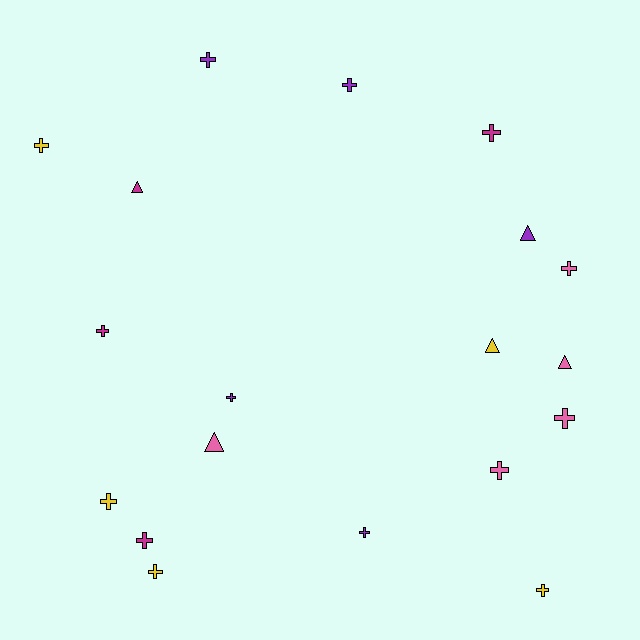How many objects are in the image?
There are 19 objects.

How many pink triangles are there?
There are 2 pink triangles.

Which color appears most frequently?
Pink, with 5 objects.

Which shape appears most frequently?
Cross, with 14 objects.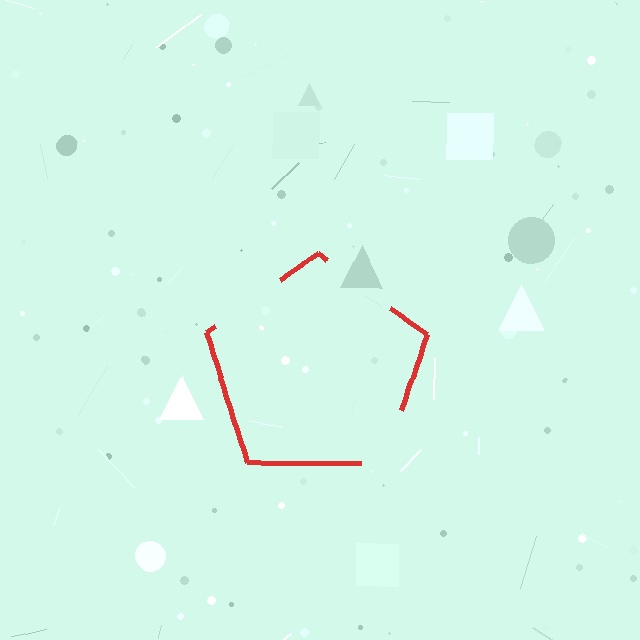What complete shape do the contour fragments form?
The contour fragments form a pentagon.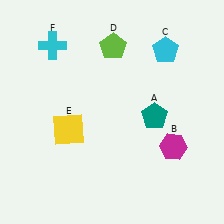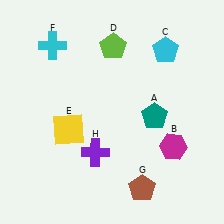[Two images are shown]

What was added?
A brown pentagon (G), a purple cross (H) were added in Image 2.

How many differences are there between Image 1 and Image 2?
There are 2 differences between the two images.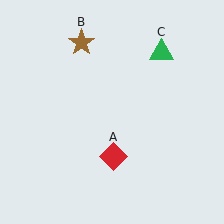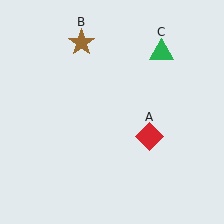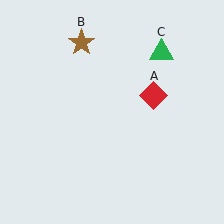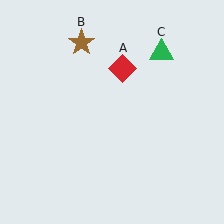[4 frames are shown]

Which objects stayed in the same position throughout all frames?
Brown star (object B) and green triangle (object C) remained stationary.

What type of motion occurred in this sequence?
The red diamond (object A) rotated counterclockwise around the center of the scene.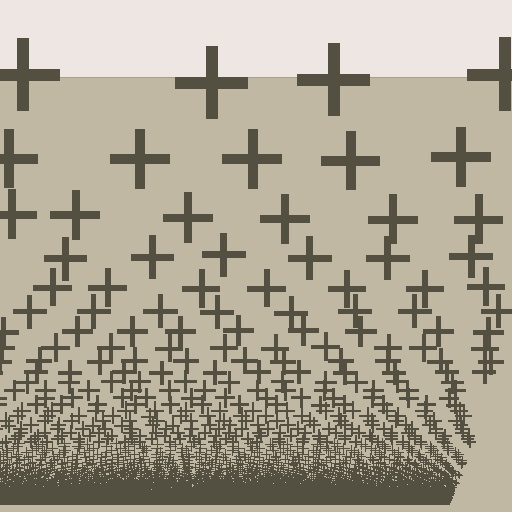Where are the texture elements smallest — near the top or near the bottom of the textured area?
Near the bottom.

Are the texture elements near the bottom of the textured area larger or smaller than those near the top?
Smaller. The gradient is inverted — elements near the bottom are smaller and denser.